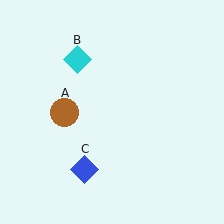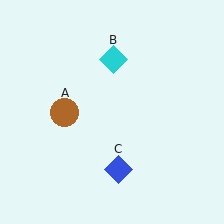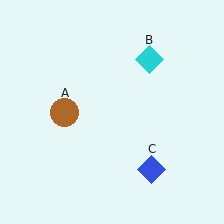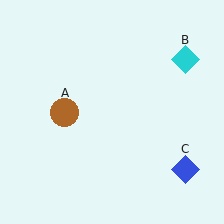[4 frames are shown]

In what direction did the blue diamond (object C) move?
The blue diamond (object C) moved right.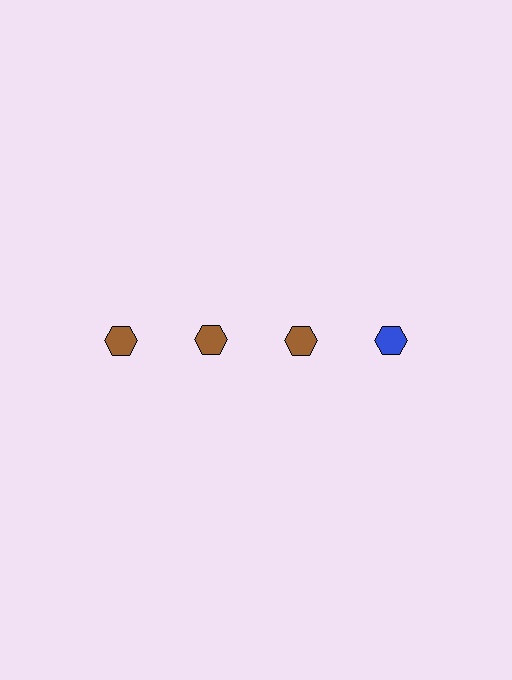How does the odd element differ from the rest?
It has a different color: blue instead of brown.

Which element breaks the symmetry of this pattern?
The blue hexagon in the top row, second from right column breaks the symmetry. All other shapes are brown hexagons.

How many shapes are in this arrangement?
There are 4 shapes arranged in a grid pattern.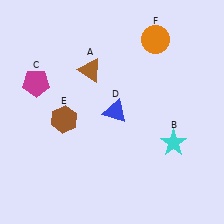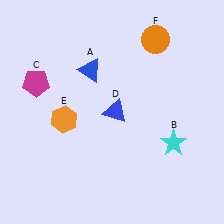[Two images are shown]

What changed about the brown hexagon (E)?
In Image 1, E is brown. In Image 2, it changed to orange.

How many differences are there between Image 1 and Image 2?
There are 2 differences between the two images.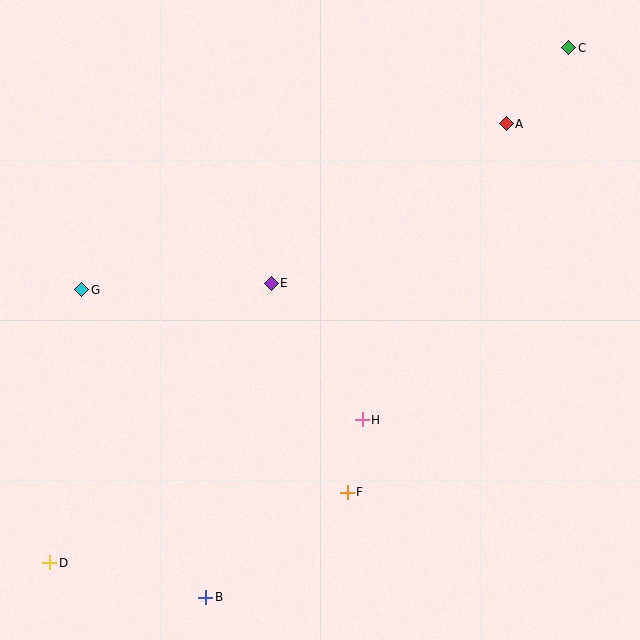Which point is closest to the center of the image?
Point E at (271, 283) is closest to the center.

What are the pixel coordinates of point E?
Point E is at (271, 283).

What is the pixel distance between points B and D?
The distance between B and D is 160 pixels.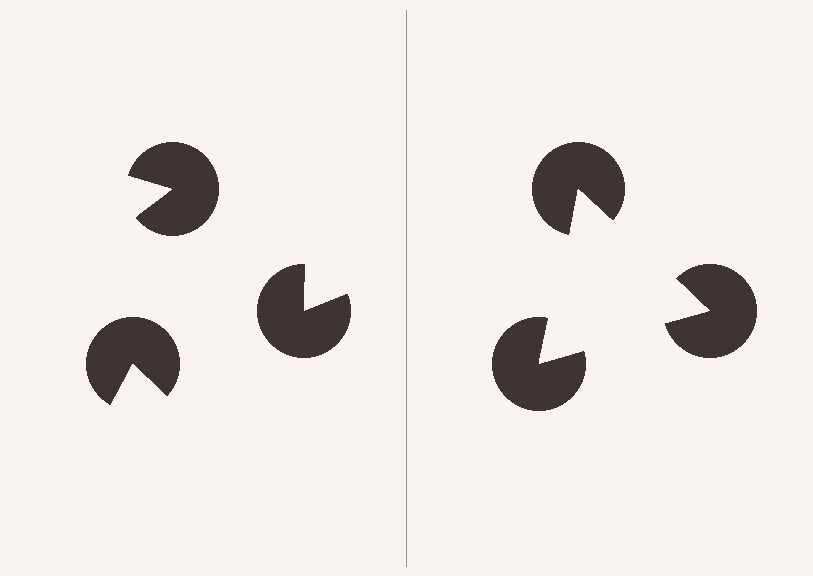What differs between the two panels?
The pac-man discs are positioned identically on both sides; only the wedge orientations differ. On the right they align to a triangle; on the left they are misaligned.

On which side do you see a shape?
An illusory triangle appears on the right side. On the left side the wedge cuts are rotated, so no coherent shape forms.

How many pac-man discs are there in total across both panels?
6 — 3 on each side.